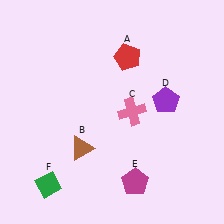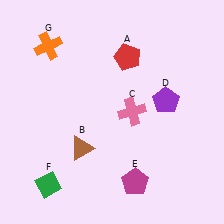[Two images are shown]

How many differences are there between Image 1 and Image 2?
There is 1 difference between the two images.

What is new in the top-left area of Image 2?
An orange cross (G) was added in the top-left area of Image 2.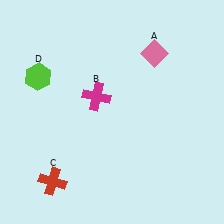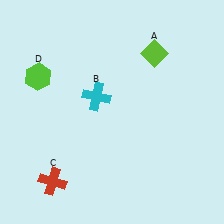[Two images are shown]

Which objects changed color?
A changed from pink to lime. B changed from magenta to cyan.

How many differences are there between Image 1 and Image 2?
There are 2 differences between the two images.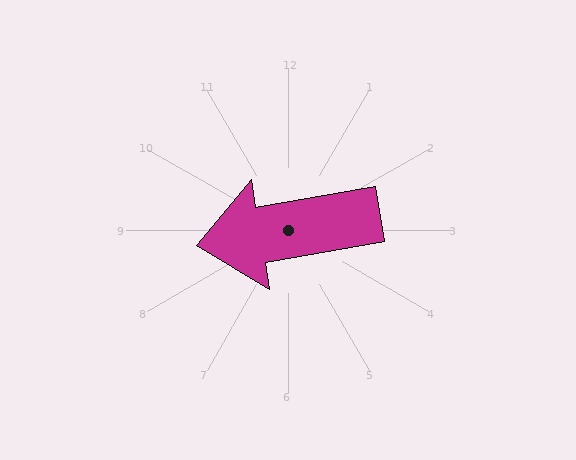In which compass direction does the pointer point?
West.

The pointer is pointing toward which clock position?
Roughly 9 o'clock.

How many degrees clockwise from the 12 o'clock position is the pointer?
Approximately 260 degrees.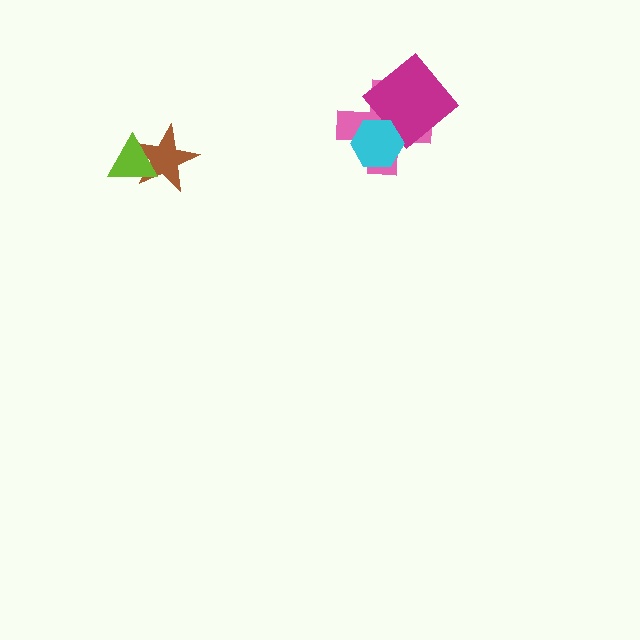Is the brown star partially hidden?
Yes, it is partially covered by another shape.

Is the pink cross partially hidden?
Yes, it is partially covered by another shape.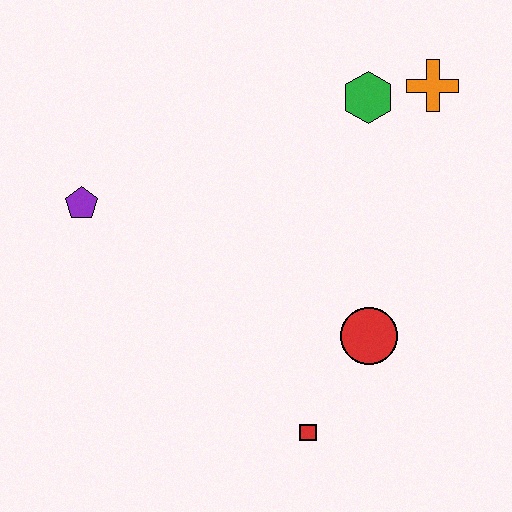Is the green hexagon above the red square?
Yes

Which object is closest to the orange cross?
The green hexagon is closest to the orange cross.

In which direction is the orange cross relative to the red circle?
The orange cross is above the red circle.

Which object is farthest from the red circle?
The purple pentagon is farthest from the red circle.